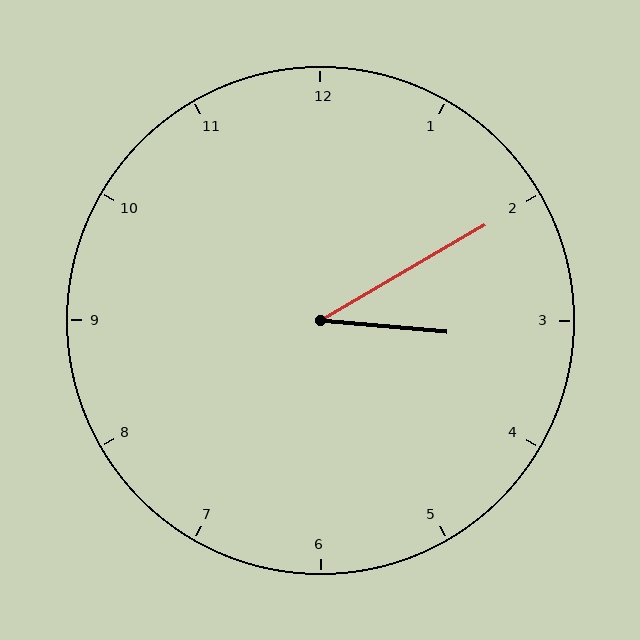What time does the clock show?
3:10.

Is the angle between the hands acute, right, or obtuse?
It is acute.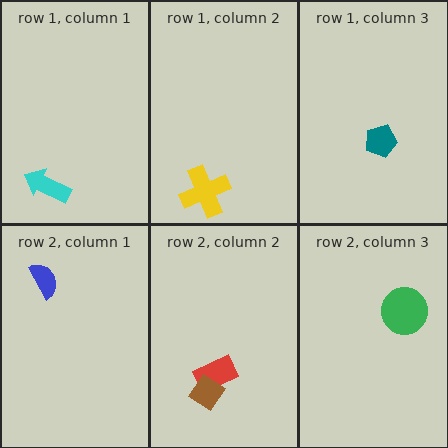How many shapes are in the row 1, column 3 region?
1.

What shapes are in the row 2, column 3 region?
The green circle.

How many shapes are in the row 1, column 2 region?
1.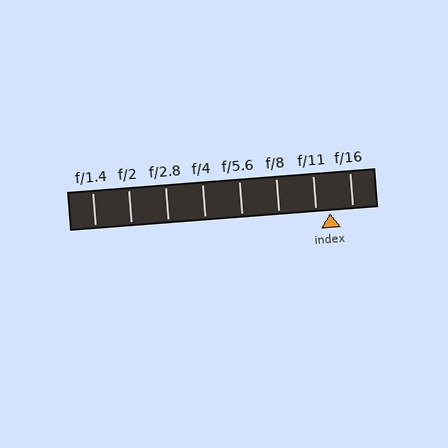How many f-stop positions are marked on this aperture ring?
There are 8 f-stop positions marked.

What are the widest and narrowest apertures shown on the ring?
The widest aperture shown is f/1.4 and the narrowest is f/16.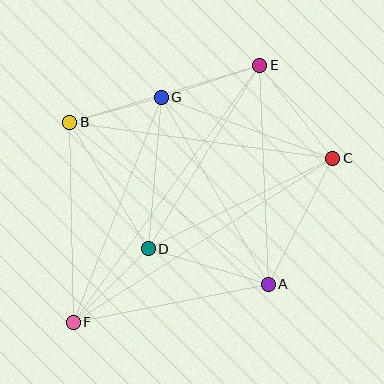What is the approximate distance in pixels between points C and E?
The distance between C and E is approximately 118 pixels.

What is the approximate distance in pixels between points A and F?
The distance between A and F is approximately 199 pixels.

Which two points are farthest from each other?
Points E and F are farthest from each other.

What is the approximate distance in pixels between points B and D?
The distance between B and D is approximately 149 pixels.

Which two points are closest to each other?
Points B and G are closest to each other.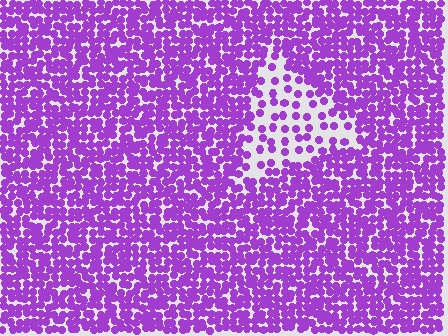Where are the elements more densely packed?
The elements are more densely packed outside the triangle boundary.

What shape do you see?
I see a triangle.